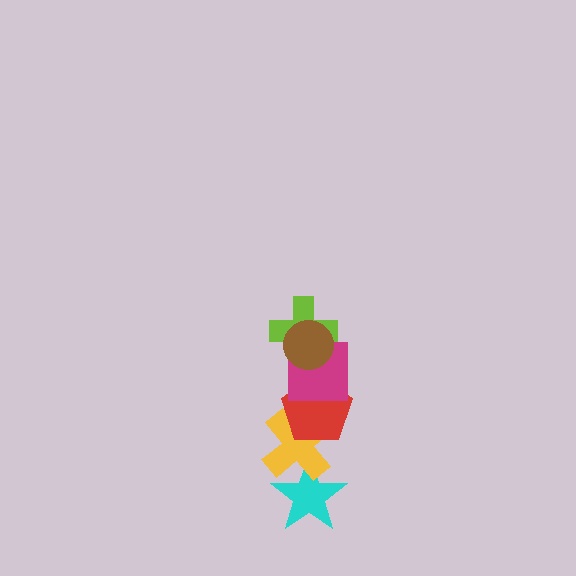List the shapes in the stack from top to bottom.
From top to bottom: the brown circle, the lime cross, the magenta square, the red pentagon, the yellow cross, the cyan star.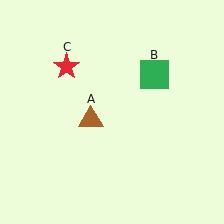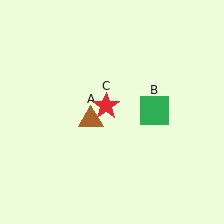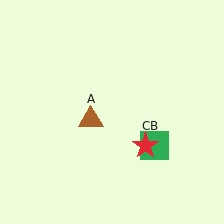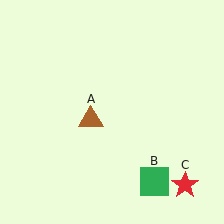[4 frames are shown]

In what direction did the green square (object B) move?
The green square (object B) moved down.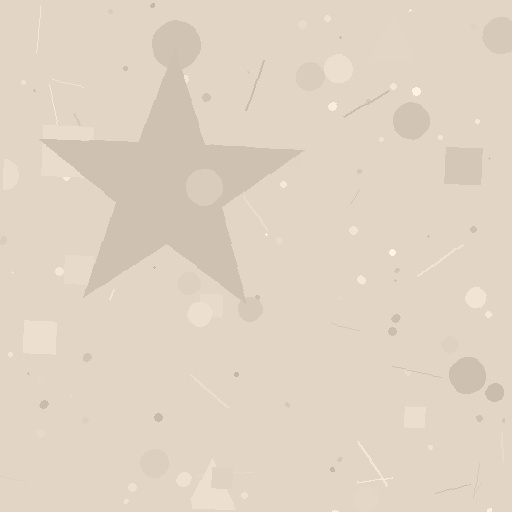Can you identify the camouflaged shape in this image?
The camouflaged shape is a star.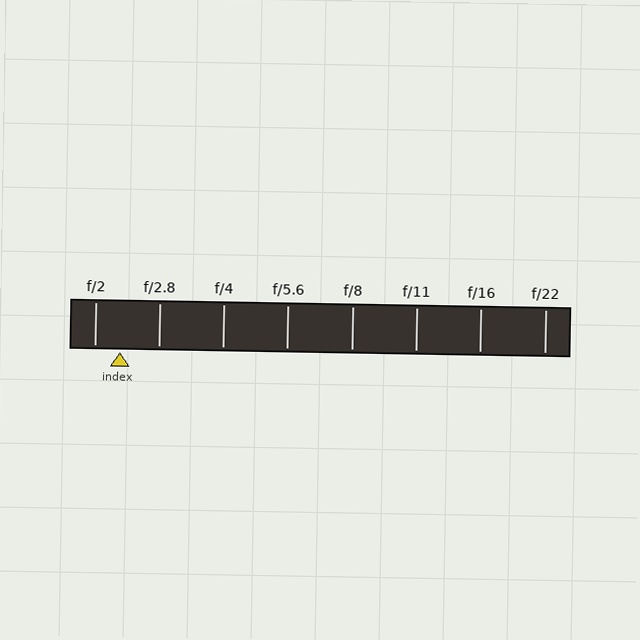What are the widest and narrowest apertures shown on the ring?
The widest aperture shown is f/2 and the narrowest is f/22.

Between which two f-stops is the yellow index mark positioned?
The index mark is between f/2 and f/2.8.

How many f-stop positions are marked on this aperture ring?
There are 8 f-stop positions marked.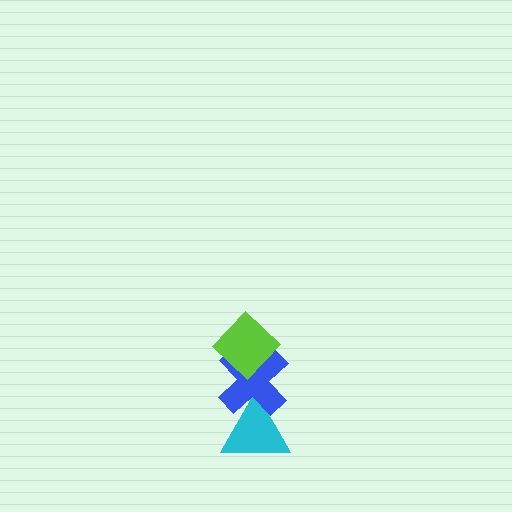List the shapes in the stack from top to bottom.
From top to bottom: the lime diamond, the blue cross, the cyan triangle.